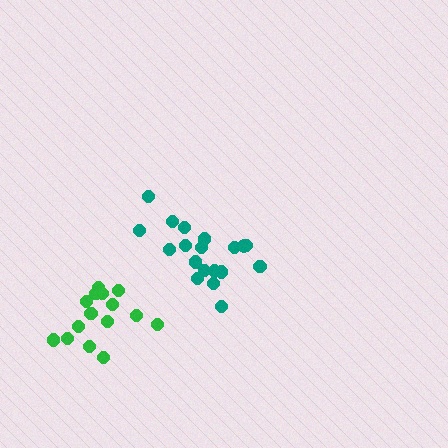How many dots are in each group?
Group 1: 15 dots, Group 2: 19 dots (34 total).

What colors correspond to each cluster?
The clusters are colored: green, teal.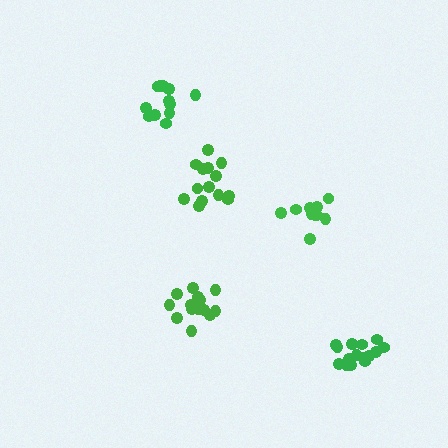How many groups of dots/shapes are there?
There are 5 groups.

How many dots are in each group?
Group 1: 15 dots, Group 2: 15 dots, Group 3: 12 dots, Group 4: 10 dots, Group 5: 14 dots (66 total).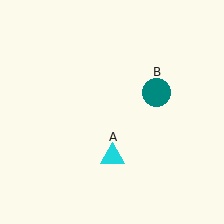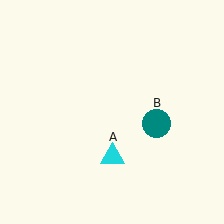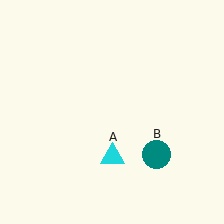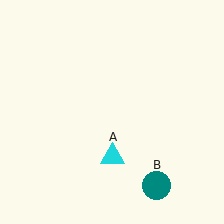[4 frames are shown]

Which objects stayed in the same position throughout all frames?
Cyan triangle (object A) remained stationary.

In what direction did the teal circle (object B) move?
The teal circle (object B) moved down.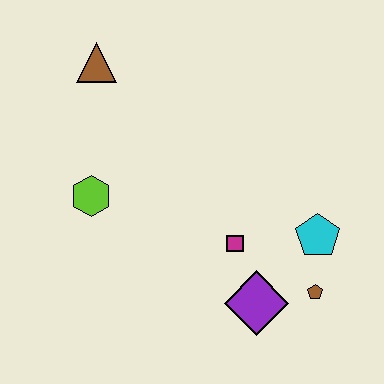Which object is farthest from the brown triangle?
The brown pentagon is farthest from the brown triangle.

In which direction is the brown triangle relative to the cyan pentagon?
The brown triangle is to the left of the cyan pentagon.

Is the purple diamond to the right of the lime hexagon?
Yes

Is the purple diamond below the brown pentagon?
Yes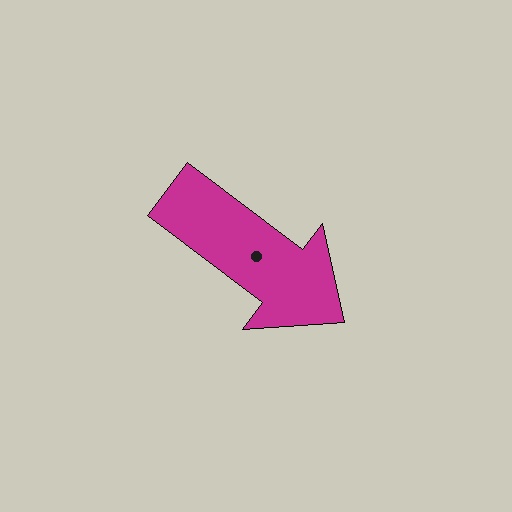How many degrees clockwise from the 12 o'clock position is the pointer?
Approximately 127 degrees.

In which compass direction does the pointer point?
Southeast.